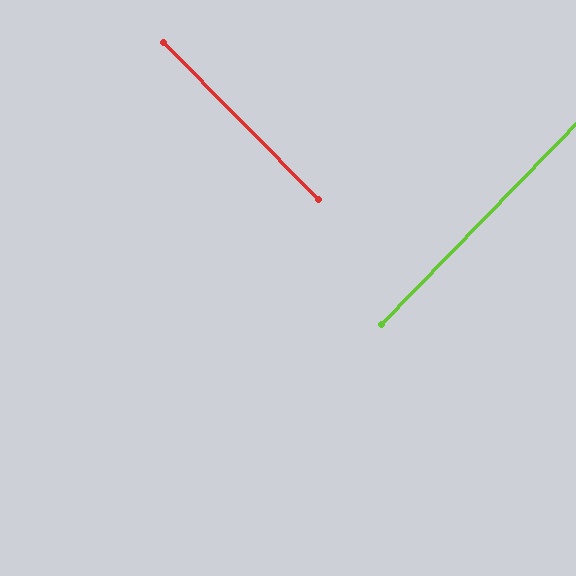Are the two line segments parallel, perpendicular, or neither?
Perpendicular — they meet at approximately 89°.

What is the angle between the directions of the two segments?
Approximately 89 degrees.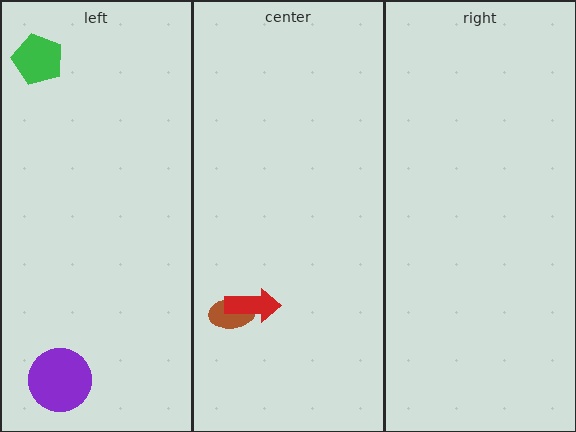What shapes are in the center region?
The brown ellipse, the red arrow.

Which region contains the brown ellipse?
The center region.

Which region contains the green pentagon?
The left region.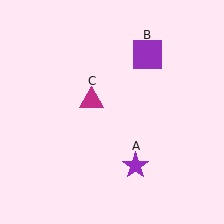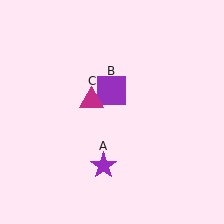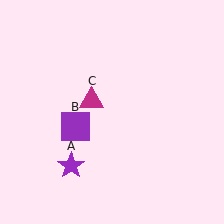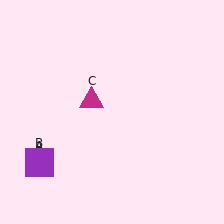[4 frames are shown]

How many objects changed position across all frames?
2 objects changed position: purple star (object A), purple square (object B).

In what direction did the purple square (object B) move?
The purple square (object B) moved down and to the left.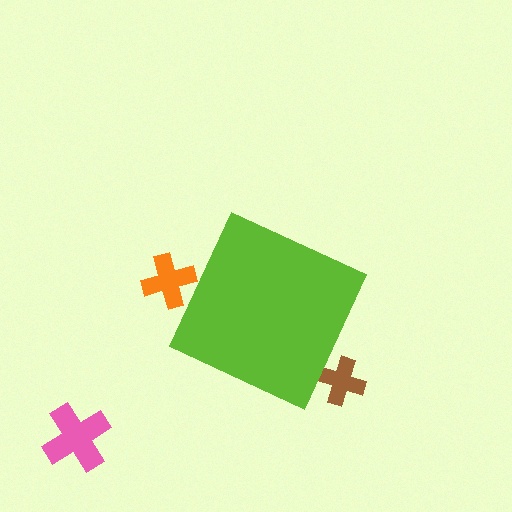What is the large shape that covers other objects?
A lime diamond.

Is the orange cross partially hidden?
Yes, the orange cross is partially hidden behind the lime diamond.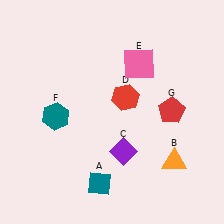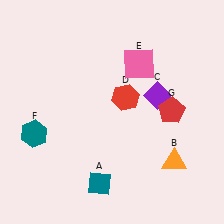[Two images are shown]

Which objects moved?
The objects that moved are: the purple diamond (C), the teal hexagon (F).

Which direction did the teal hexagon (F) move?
The teal hexagon (F) moved left.